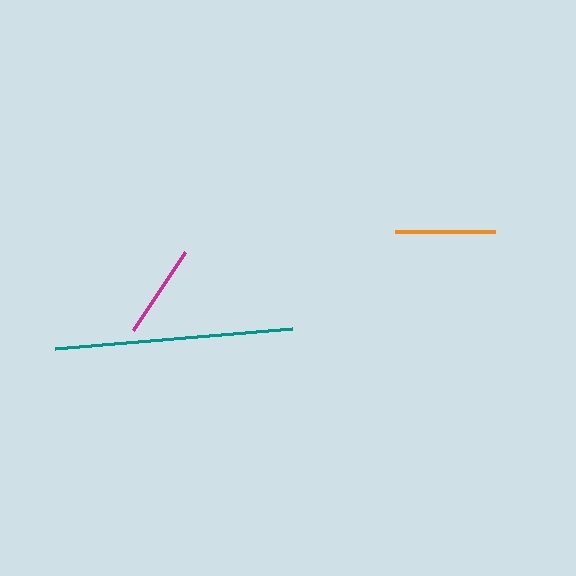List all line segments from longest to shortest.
From longest to shortest: teal, orange, magenta.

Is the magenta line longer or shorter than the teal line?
The teal line is longer than the magenta line.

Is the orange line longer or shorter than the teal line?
The teal line is longer than the orange line.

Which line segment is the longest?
The teal line is the longest at approximately 238 pixels.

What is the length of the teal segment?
The teal segment is approximately 238 pixels long.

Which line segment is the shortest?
The magenta line is the shortest at approximately 94 pixels.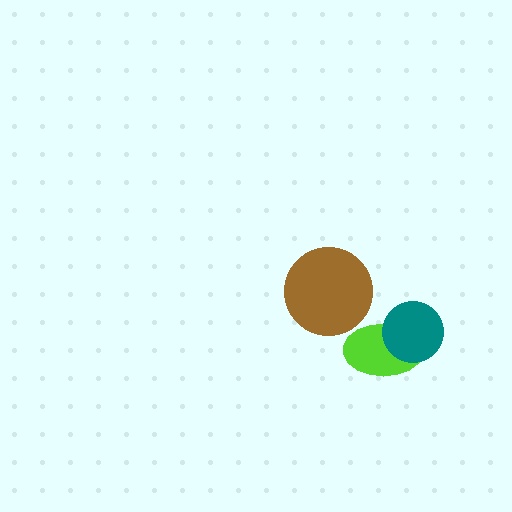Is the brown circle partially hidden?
No, no other shape covers it.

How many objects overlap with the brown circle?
0 objects overlap with the brown circle.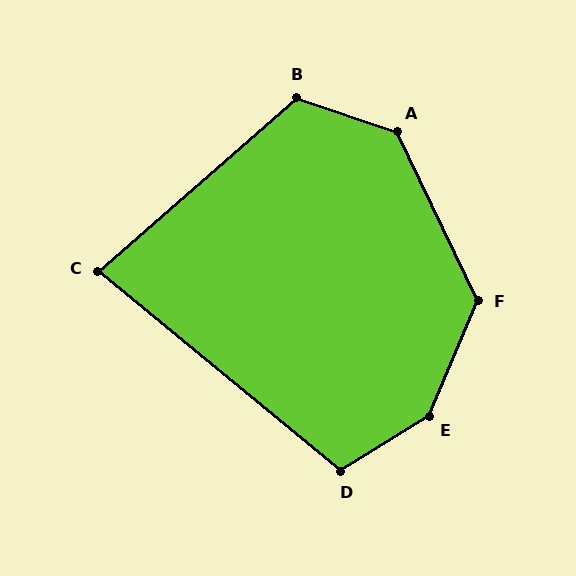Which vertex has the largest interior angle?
E, at approximately 145 degrees.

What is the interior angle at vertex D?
Approximately 109 degrees (obtuse).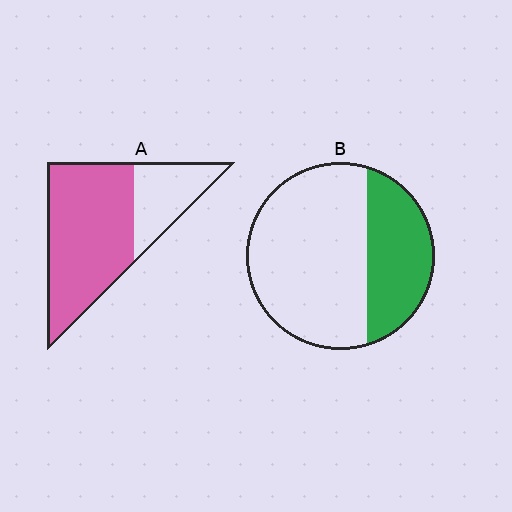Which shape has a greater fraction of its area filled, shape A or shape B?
Shape A.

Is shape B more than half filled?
No.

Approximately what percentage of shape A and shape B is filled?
A is approximately 70% and B is approximately 30%.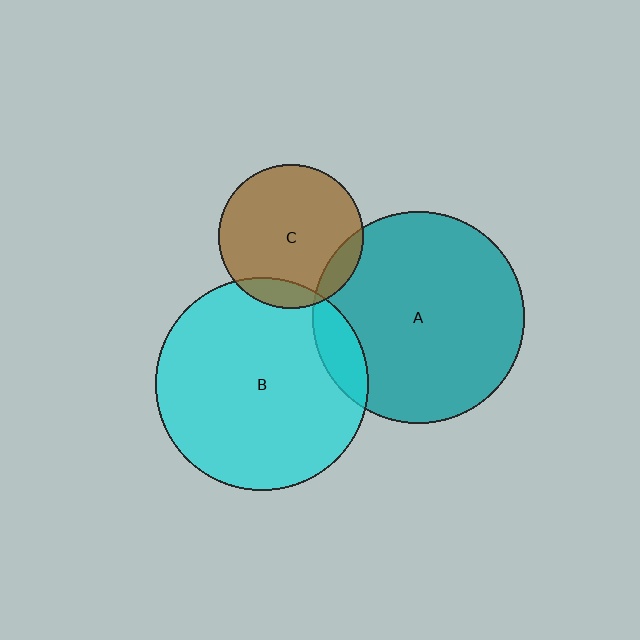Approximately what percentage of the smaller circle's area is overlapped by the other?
Approximately 10%.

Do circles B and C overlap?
Yes.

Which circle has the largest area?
Circle B (cyan).